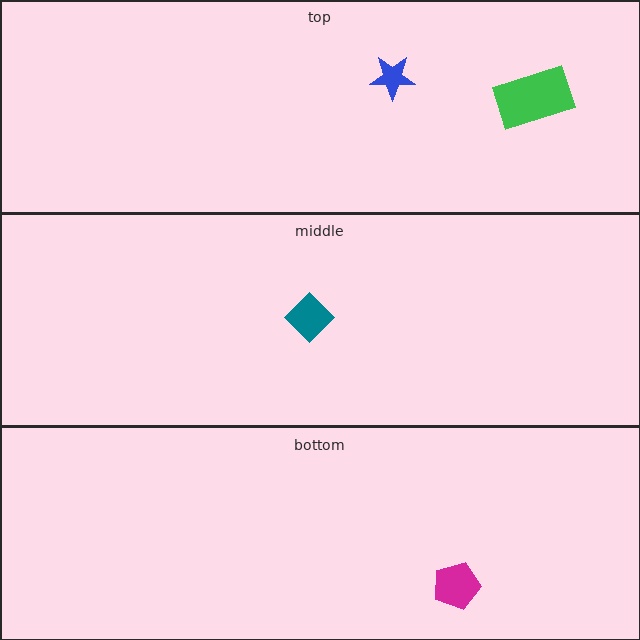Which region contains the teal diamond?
The middle region.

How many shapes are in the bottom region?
1.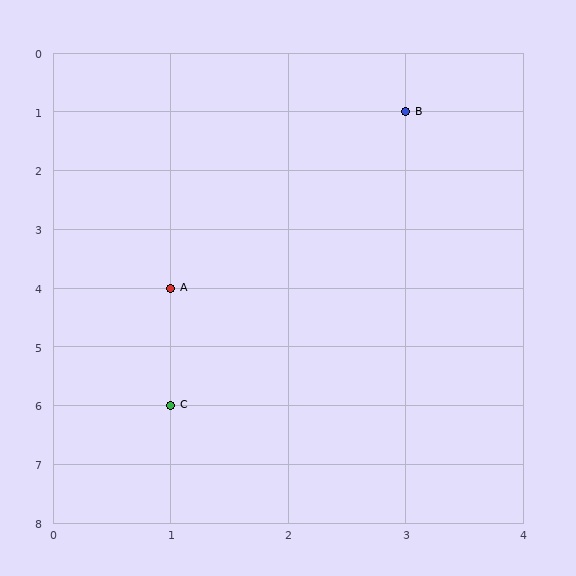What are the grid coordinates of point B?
Point B is at grid coordinates (3, 1).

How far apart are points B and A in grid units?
Points B and A are 2 columns and 3 rows apart (about 3.6 grid units diagonally).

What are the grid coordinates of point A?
Point A is at grid coordinates (1, 4).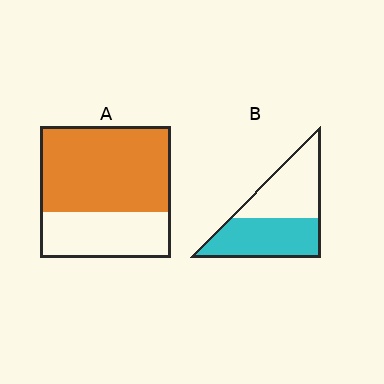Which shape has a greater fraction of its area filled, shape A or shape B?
Shape A.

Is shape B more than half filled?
Roughly half.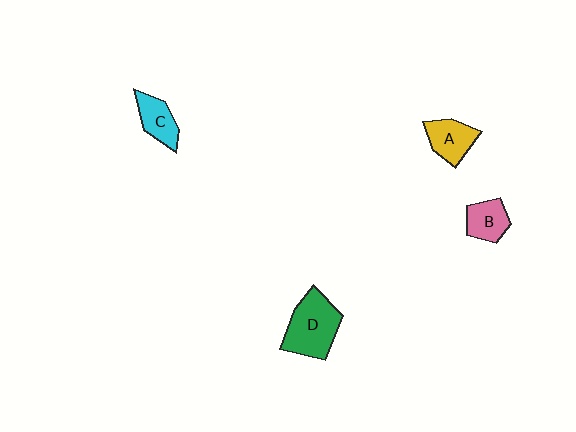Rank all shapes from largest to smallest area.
From largest to smallest: D (green), A (yellow), C (cyan), B (pink).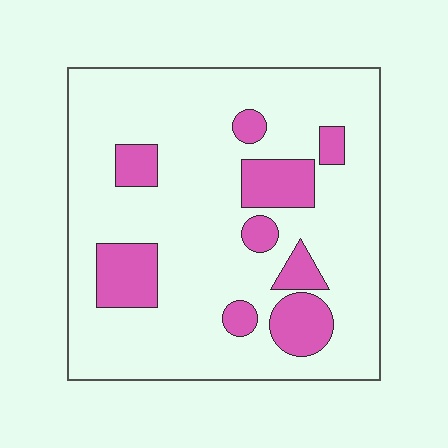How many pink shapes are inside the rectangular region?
9.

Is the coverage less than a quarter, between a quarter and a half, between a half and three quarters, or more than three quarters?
Less than a quarter.